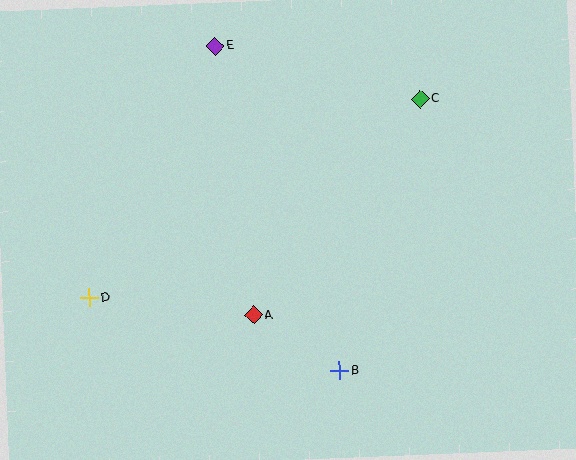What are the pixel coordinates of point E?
Point E is at (215, 46).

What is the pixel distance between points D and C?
The distance between D and C is 386 pixels.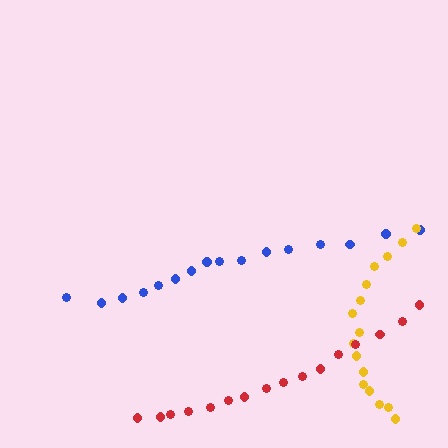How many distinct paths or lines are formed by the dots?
There are 3 distinct paths.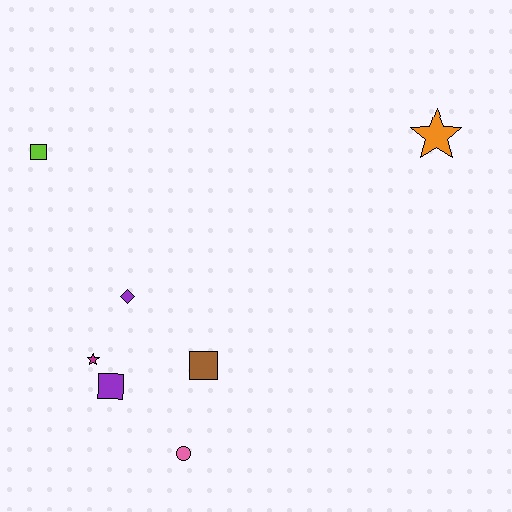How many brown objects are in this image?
There is 1 brown object.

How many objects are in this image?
There are 7 objects.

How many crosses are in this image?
There are no crosses.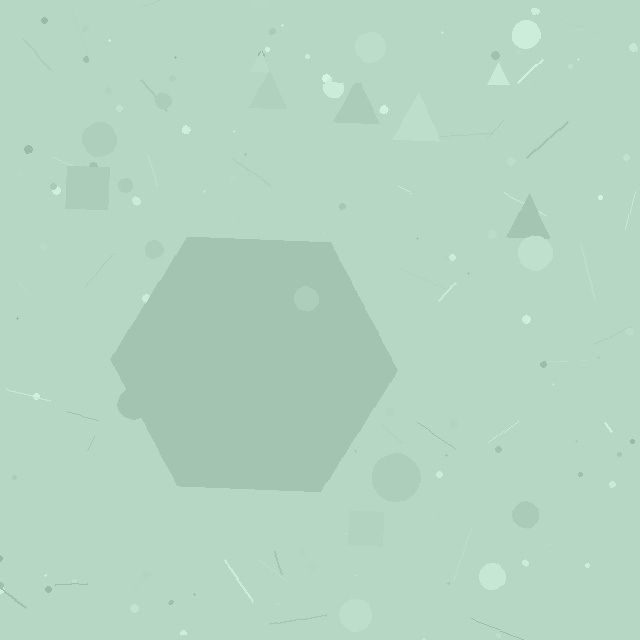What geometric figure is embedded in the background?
A hexagon is embedded in the background.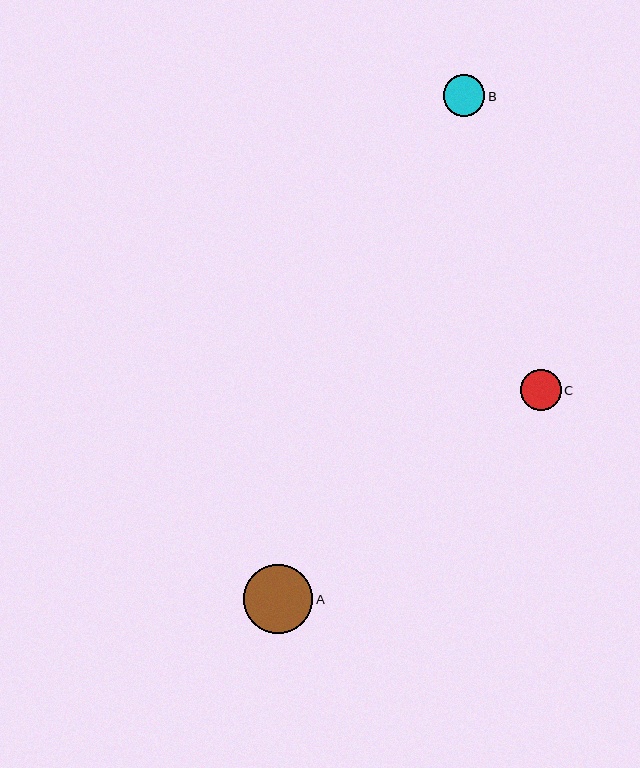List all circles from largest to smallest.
From largest to smallest: A, B, C.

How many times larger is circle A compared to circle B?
Circle A is approximately 1.7 times the size of circle B.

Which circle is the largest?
Circle A is the largest with a size of approximately 69 pixels.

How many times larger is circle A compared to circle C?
Circle A is approximately 1.7 times the size of circle C.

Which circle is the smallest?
Circle C is the smallest with a size of approximately 41 pixels.